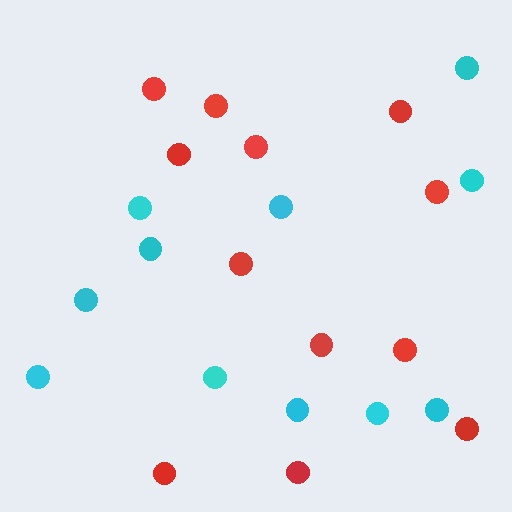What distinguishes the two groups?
There are 2 groups: one group of red circles (12) and one group of cyan circles (11).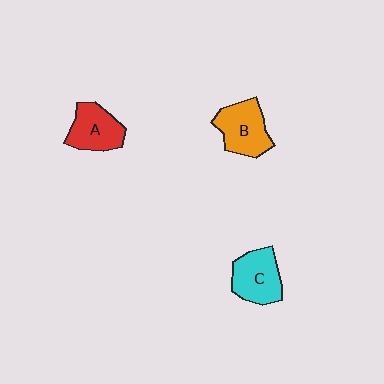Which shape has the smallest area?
Shape A (red).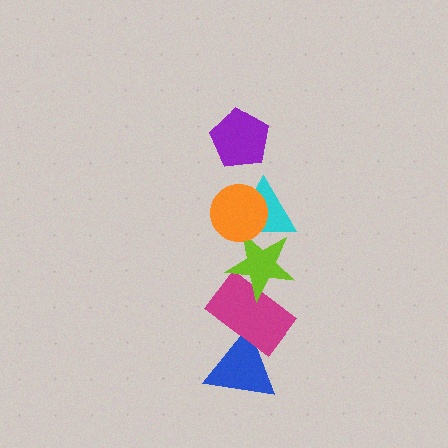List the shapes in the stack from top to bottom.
From top to bottom: the purple pentagon, the orange circle, the cyan triangle, the lime star, the magenta rectangle, the blue triangle.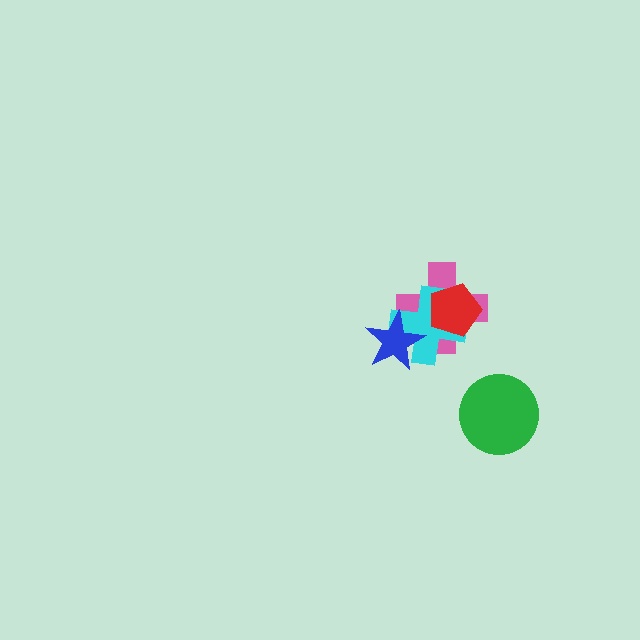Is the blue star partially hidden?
No, no other shape covers it.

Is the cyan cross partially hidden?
Yes, it is partially covered by another shape.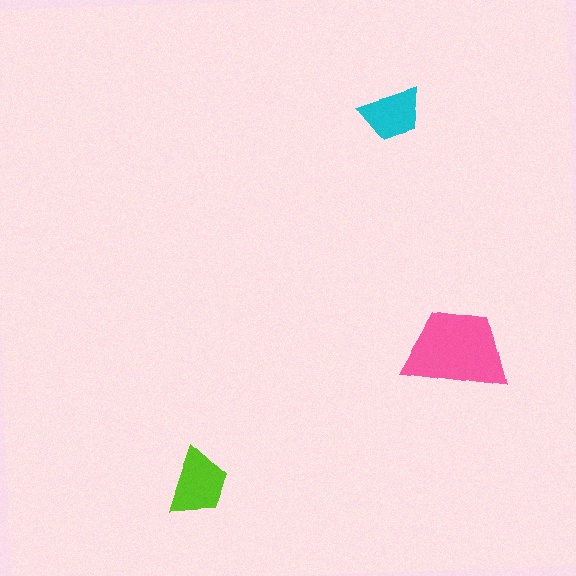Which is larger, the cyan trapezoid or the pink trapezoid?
The pink one.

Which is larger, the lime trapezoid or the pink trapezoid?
The pink one.